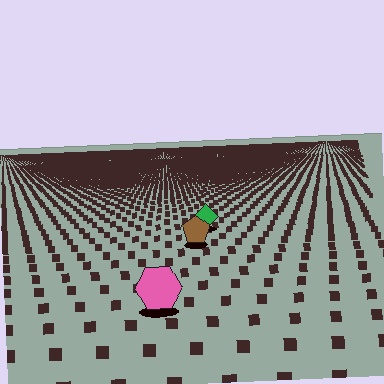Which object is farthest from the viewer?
The green diamond is farthest from the viewer. It appears smaller and the ground texture around it is denser.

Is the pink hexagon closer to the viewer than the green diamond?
Yes. The pink hexagon is closer — you can tell from the texture gradient: the ground texture is coarser near it.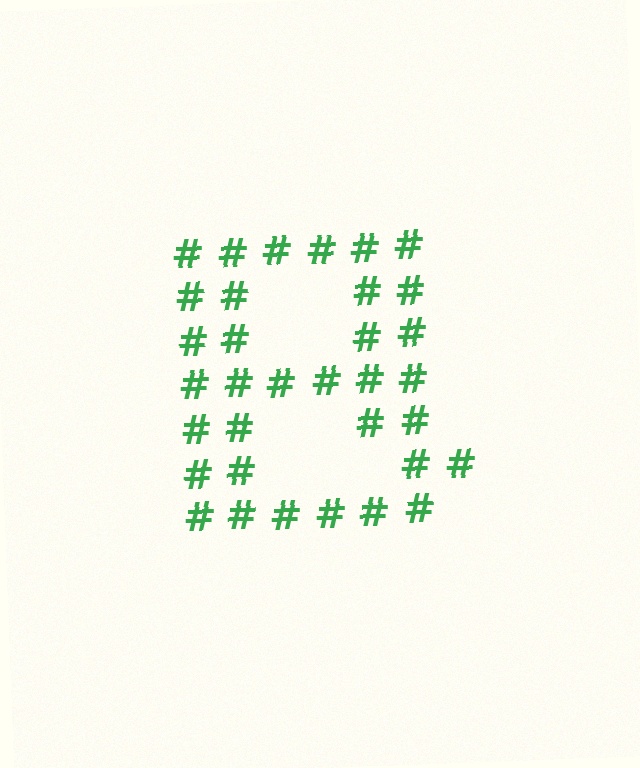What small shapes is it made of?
It is made of small hash symbols.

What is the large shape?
The large shape is the letter B.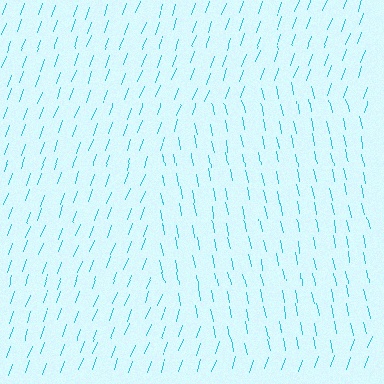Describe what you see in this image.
The image is filled with small cyan line segments. A circle region in the image has lines oriented differently from the surrounding lines, creating a visible texture boundary.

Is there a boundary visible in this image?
Yes, there is a texture boundary formed by a change in line orientation.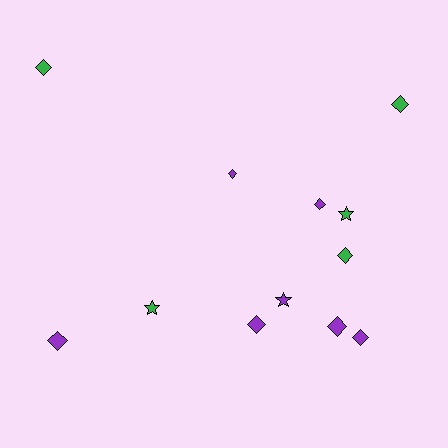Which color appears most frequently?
Purple, with 7 objects.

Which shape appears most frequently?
Diamond, with 9 objects.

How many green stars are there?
There are 2 green stars.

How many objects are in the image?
There are 12 objects.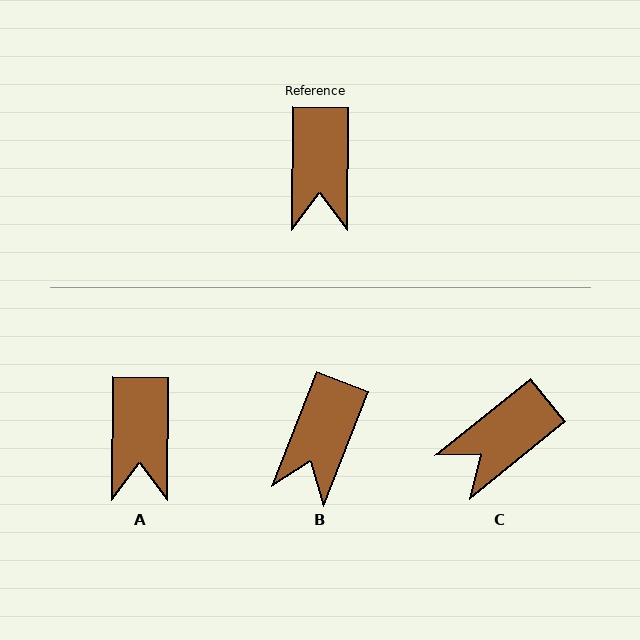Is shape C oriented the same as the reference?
No, it is off by about 50 degrees.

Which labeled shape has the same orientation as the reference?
A.